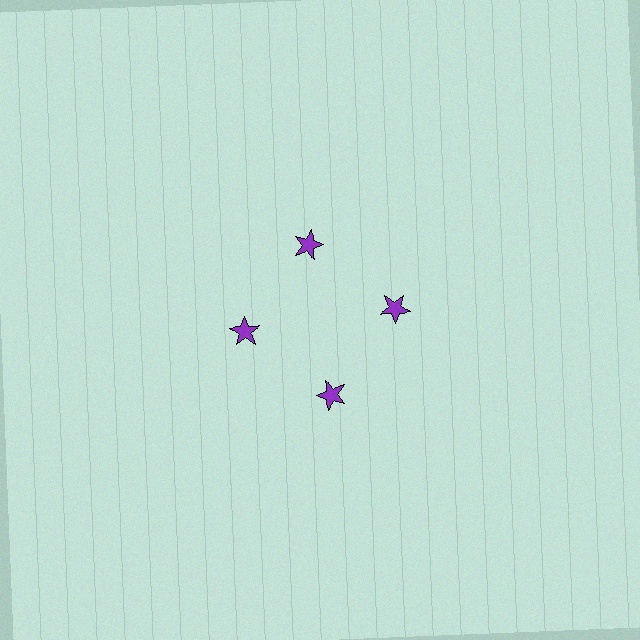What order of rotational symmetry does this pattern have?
This pattern has 4-fold rotational symmetry.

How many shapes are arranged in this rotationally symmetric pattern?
There are 4 shapes, arranged in 4 groups of 1.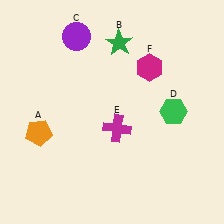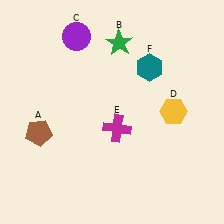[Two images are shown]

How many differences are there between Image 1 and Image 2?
There are 3 differences between the two images.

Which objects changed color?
A changed from orange to brown. D changed from green to yellow. F changed from magenta to teal.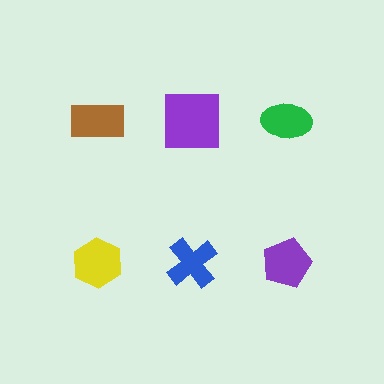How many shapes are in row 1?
3 shapes.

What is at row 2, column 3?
A purple pentagon.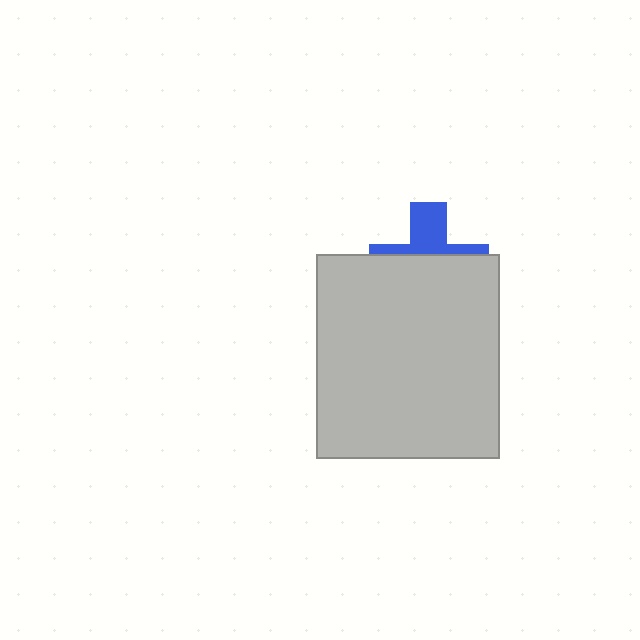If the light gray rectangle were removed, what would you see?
You would see the complete blue cross.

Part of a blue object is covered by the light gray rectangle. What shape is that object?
It is a cross.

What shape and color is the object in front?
The object in front is a light gray rectangle.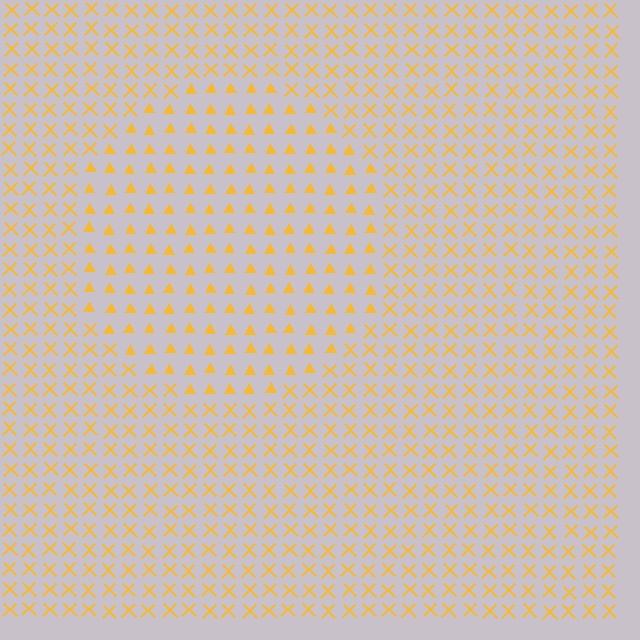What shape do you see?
I see a circle.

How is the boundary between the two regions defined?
The boundary is defined by a change in element shape: triangles inside vs. X marks outside. All elements share the same color and spacing.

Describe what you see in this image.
The image is filled with small yellow elements arranged in a uniform grid. A circle-shaped region contains triangles, while the surrounding area contains X marks. The boundary is defined purely by the change in element shape.